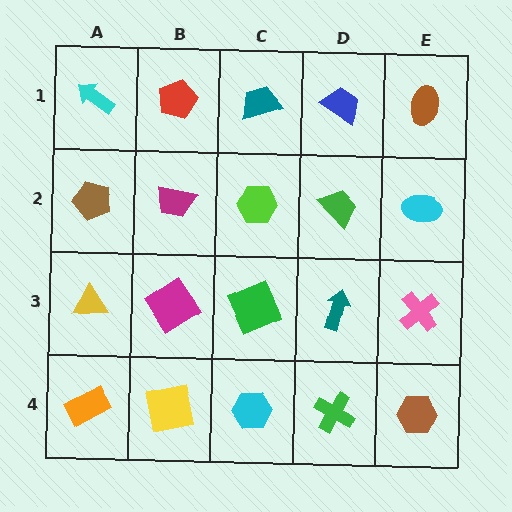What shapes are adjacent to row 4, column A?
A yellow triangle (row 3, column A), a yellow square (row 4, column B).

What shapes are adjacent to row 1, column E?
A cyan ellipse (row 2, column E), a blue trapezoid (row 1, column D).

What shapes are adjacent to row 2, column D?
A blue trapezoid (row 1, column D), a teal arrow (row 3, column D), a lime hexagon (row 2, column C), a cyan ellipse (row 2, column E).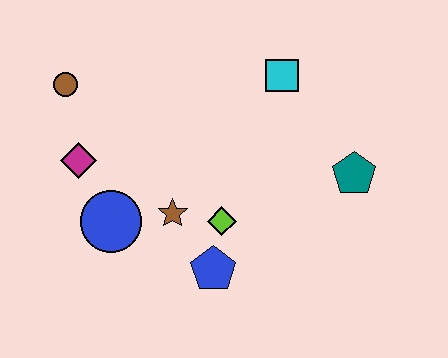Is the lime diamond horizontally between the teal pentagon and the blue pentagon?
Yes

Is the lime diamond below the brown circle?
Yes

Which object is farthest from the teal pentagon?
The brown circle is farthest from the teal pentagon.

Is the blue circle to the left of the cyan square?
Yes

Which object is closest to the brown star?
The lime diamond is closest to the brown star.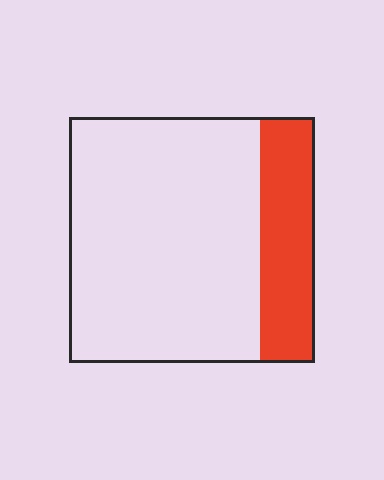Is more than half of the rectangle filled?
No.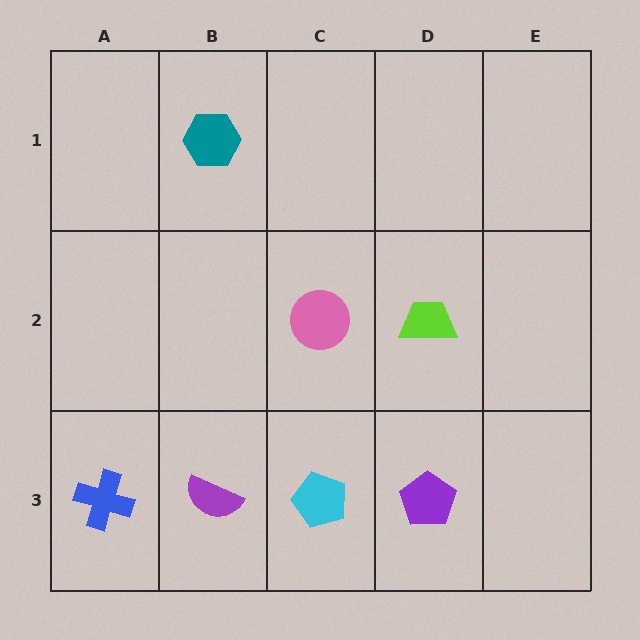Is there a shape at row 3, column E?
No, that cell is empty.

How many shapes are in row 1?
1 shape.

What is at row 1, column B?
A teal hexagon.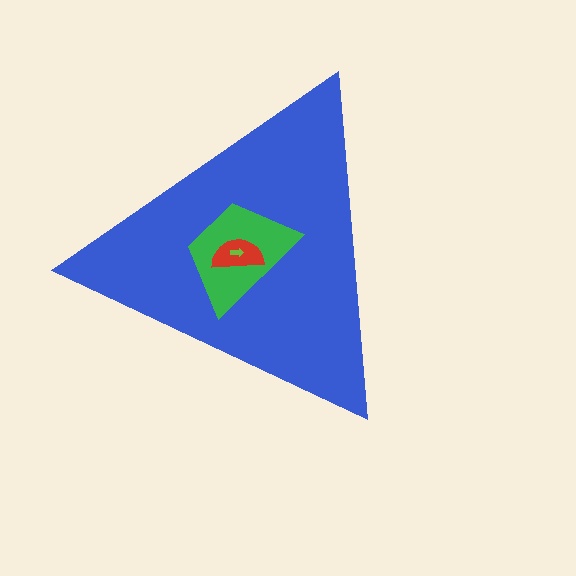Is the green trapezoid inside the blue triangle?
Yes.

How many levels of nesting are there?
4.